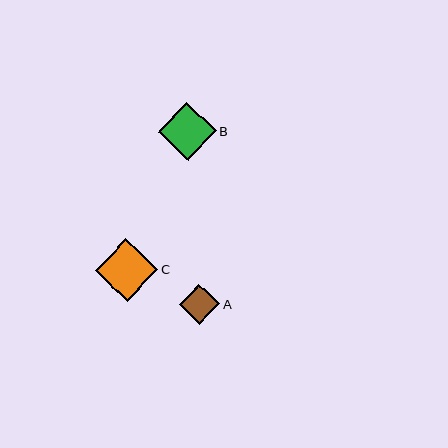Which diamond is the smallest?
Diamond A is the smallest with a size of approximately 40 pixels.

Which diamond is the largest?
Diamond C is the largest with a size of approximately 63 pixels.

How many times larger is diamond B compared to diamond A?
Diamond B is approximately 1.5 times the size of diamond A.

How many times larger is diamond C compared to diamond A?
Diamond C is approximately 1.6 times the size of diamond A.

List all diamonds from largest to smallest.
From largest to smallest: C, B, A.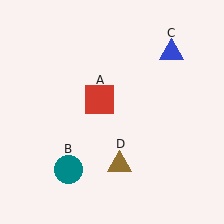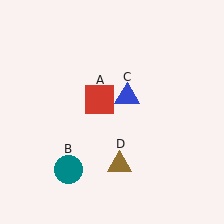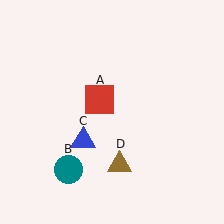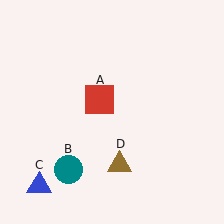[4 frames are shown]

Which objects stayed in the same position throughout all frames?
Red square (object A) and teal circle (object B) and brown triangle (object D) remained stationary.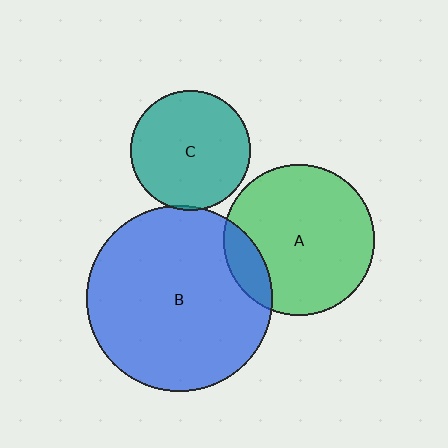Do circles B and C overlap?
Yes.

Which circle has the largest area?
Circle B (blue).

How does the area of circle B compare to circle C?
Approximately 2.4 times.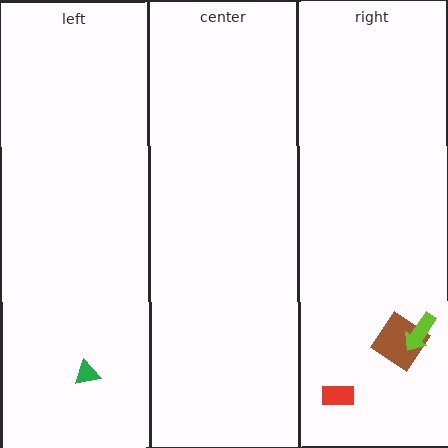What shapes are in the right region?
The brown diamond, the lime arrow, the red rectangle.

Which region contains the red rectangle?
The right region.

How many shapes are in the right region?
3.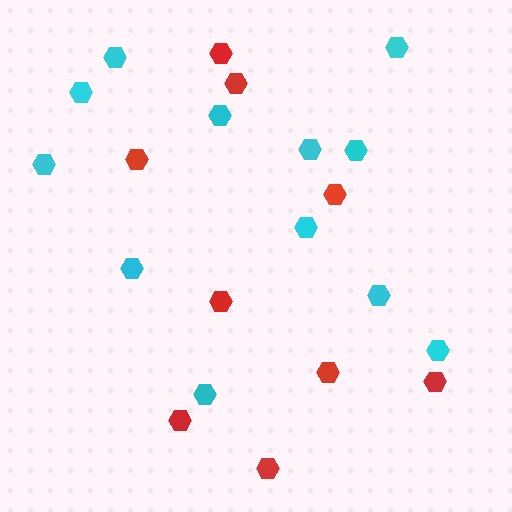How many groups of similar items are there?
There are 2 groups: one group of red hexagons (9) and one group of cyan hexagons (12).